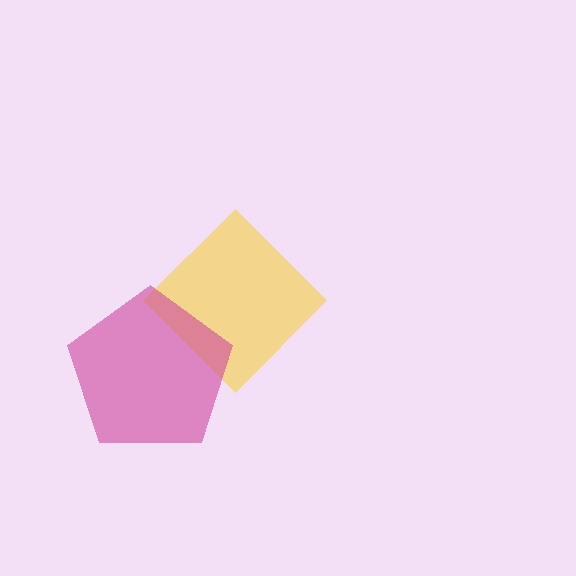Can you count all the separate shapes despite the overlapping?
Yes, there are 2 separate shapes.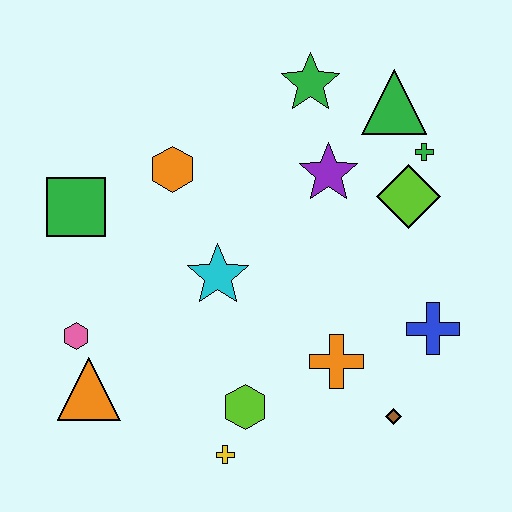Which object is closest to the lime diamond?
The green cross is closest to the lime diamond.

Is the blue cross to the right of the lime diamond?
Yes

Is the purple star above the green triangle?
No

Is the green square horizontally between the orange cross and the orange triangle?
No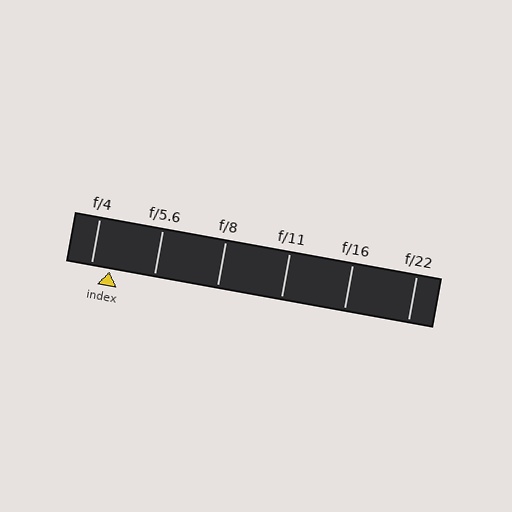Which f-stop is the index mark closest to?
The index mark is closest to f/4.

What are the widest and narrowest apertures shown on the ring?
The widest aperture shown is f/4 and the narrowest is f/22.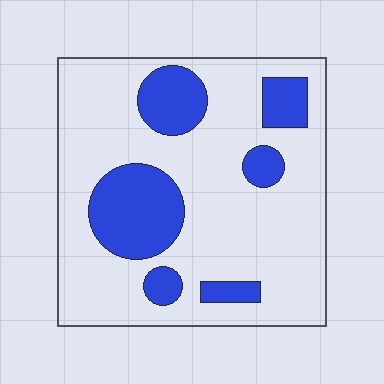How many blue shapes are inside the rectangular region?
6.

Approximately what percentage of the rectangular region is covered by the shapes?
Approximately 25%.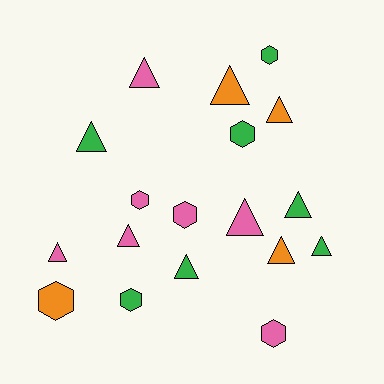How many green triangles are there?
There are 4 green triangles.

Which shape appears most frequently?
Triangle, with 11 objects.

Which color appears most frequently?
Pink, with 7 objects.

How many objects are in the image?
There are 18 objects.